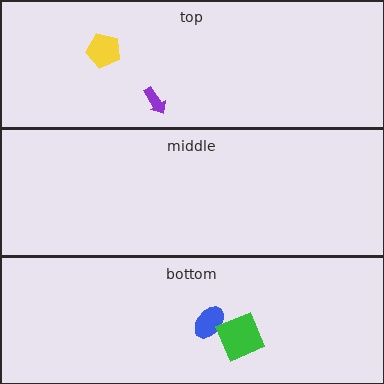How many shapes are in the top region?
2.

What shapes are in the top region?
The yellow pentagon, the purple arrow.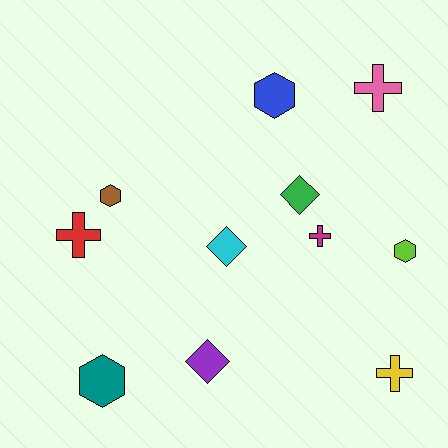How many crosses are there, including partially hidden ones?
There are 4 crosses.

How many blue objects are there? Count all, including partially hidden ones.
There is 1 blue object.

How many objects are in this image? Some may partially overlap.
There are 11 objects.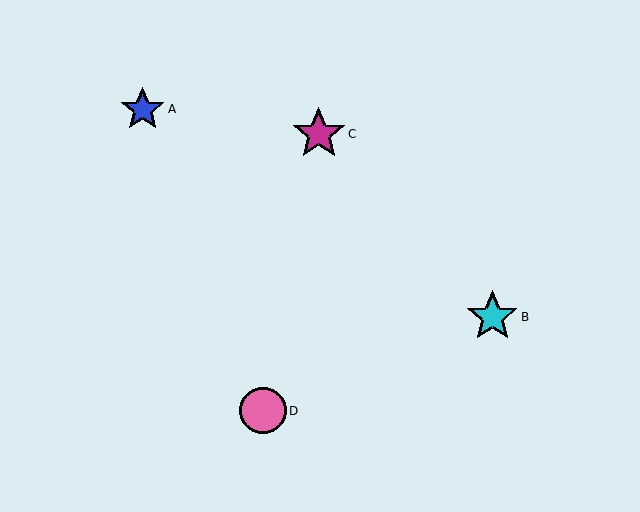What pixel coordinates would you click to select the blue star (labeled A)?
Click at (143, 109) to select the blue star A.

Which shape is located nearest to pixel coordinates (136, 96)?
The blue star (labeled A) at (143, 109) is nearest to that location.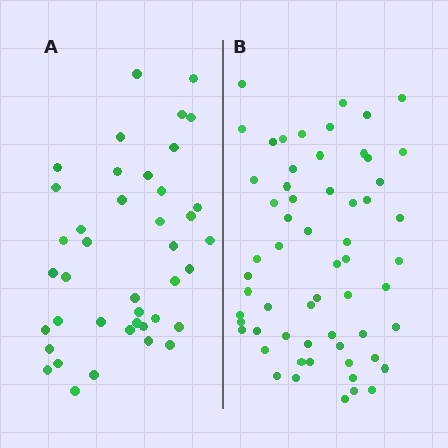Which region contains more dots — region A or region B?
Region B (the right region) has more dots.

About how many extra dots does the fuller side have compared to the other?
Region B has approximately 20 more dots than region A.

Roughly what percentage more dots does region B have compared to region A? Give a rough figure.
About 45% more.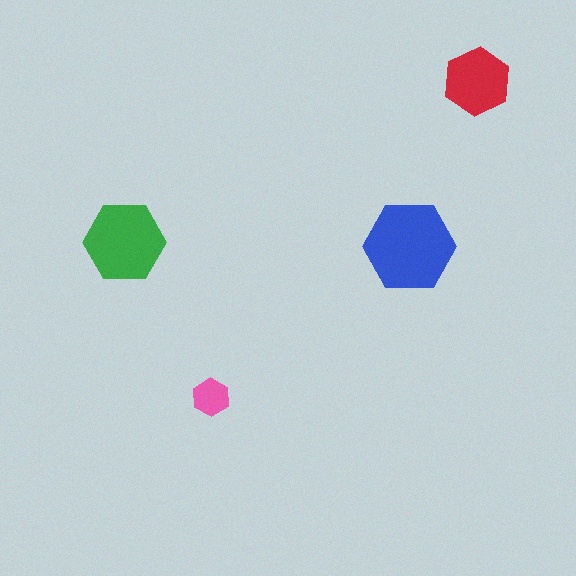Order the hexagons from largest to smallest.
the blue one, the green one, the red one, the pink one.